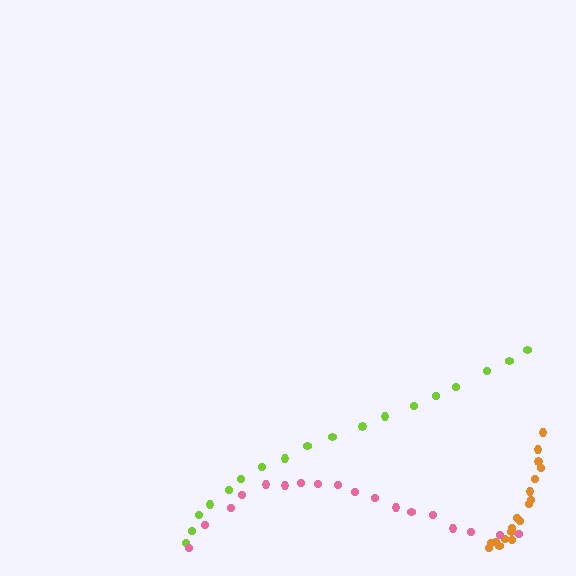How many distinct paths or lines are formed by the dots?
There are 3 distinct paths.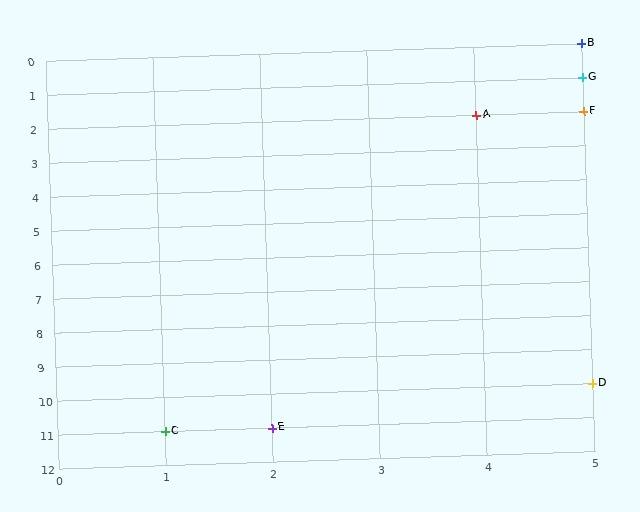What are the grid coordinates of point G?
Point G is at grid coordinates (5, 1).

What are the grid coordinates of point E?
Point E is at grid coordinates (2, 11).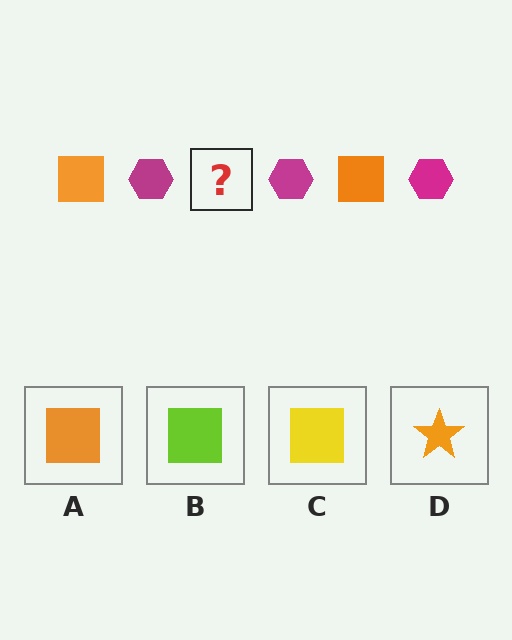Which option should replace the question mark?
Option A.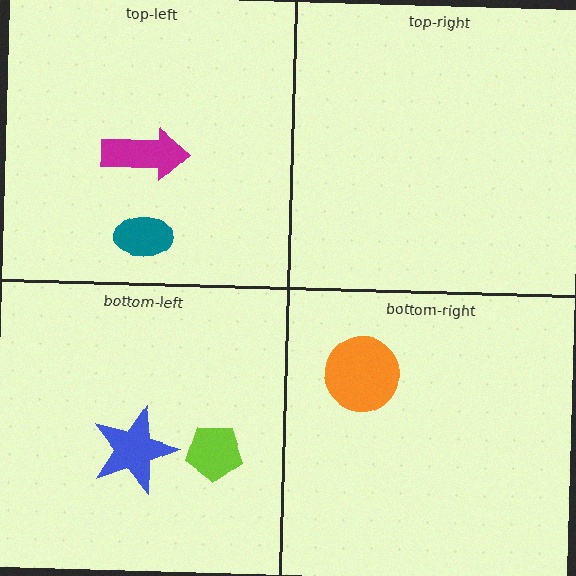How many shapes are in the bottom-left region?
2.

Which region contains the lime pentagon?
The bottom-left region.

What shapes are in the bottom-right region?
The orange circle.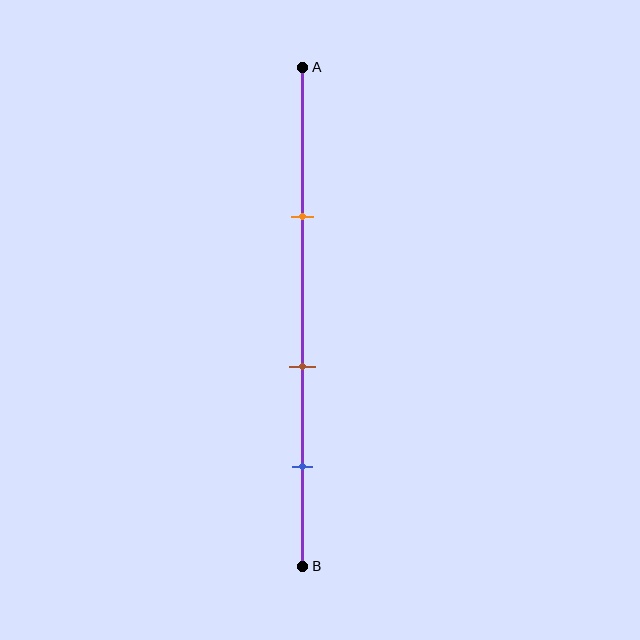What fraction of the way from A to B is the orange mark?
The orange mark is approximately 30% (0.3) of the way from A to B.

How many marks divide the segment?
There are 3 marks dividing the segment.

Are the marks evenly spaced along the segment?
Yes, the marks are approximately evenly spaced.